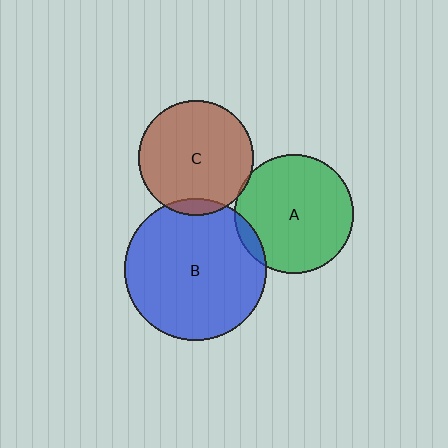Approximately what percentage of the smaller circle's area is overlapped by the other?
Approximately 5%.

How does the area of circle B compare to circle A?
Approximately 1.4 times.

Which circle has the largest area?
Circle B (blue).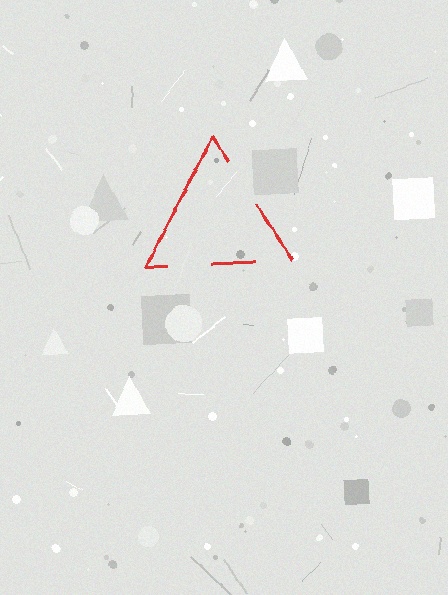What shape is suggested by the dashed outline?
The dashed outline suggests a triangle.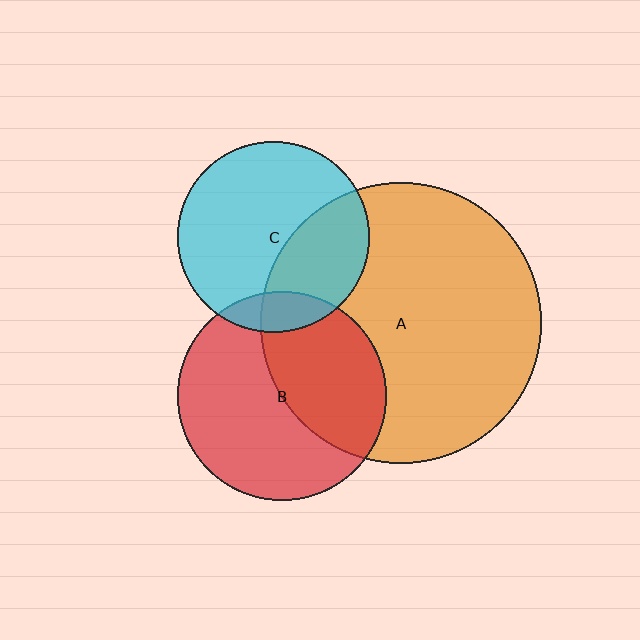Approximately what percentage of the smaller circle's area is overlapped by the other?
Approximately 10%.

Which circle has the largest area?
Circle A (orange).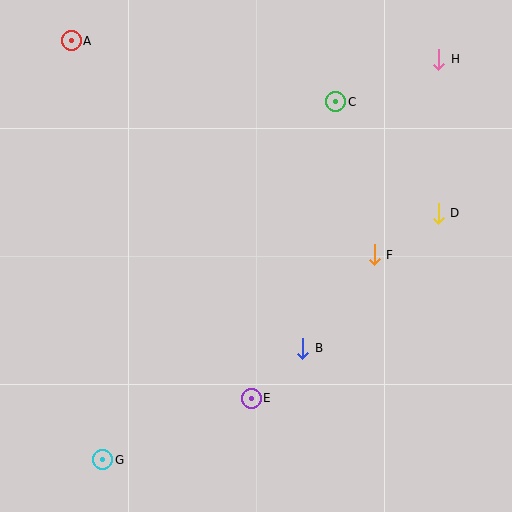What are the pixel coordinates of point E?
Point E is at (251, 398).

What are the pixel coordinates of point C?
Point C is at (336, 102).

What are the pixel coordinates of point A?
Point A is at (71, 41).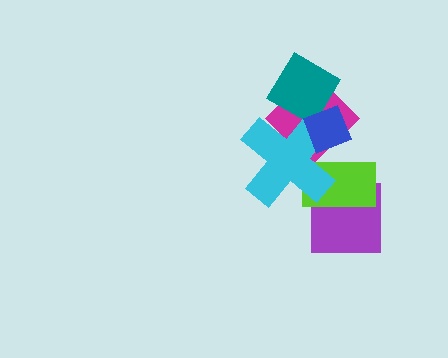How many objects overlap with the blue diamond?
3 objects overlap with the blue diamond.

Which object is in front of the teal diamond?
The blue diamond is in front of the teal diamond.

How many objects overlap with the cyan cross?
3 objects overlap with the cyan cross.